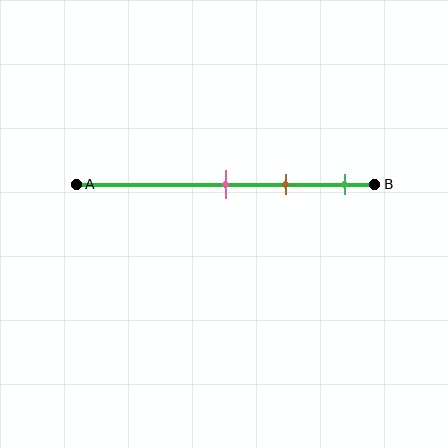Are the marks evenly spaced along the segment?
Yes, the marks are approximately evenly spaced.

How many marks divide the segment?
There are 3 marks dividing the segment.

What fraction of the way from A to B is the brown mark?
The brown mark is approximately 70% (0.7) of the way from A to B.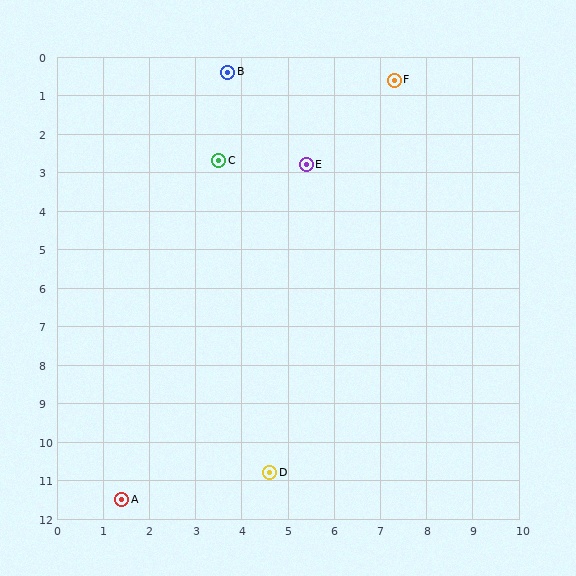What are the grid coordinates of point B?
Point B is at approximately (3.7, 0.4).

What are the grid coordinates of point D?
Point D is at approximately (4.6, 10.8).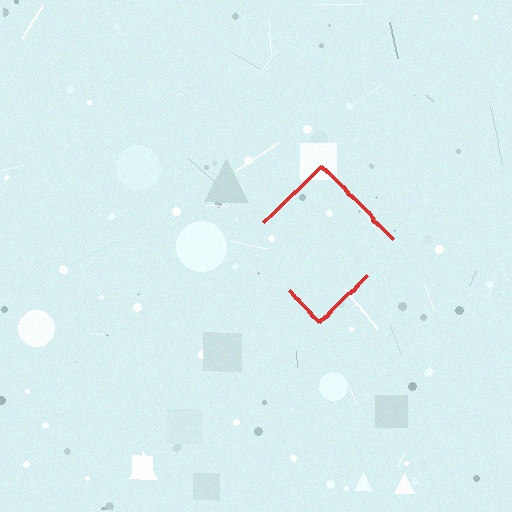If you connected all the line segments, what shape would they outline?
They would outline a diamond.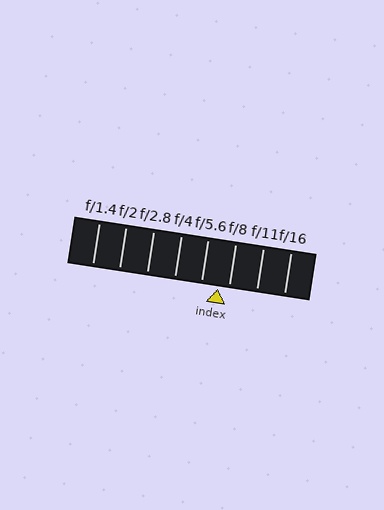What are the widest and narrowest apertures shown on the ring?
The widest aperture shown is f/1.4 and the narrowest is f/16.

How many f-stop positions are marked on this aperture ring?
There are 8 f-stop positions marked.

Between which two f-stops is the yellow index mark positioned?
The index mark is between f/5.6 and f/8.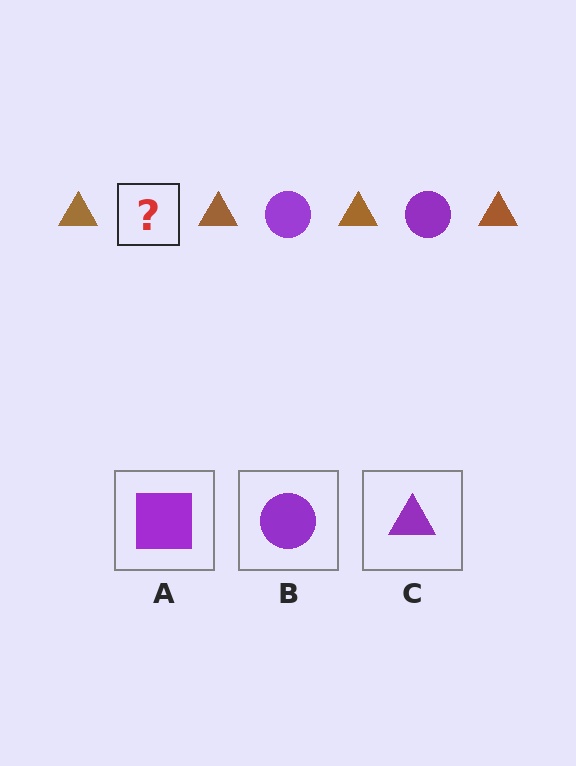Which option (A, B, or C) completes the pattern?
B.